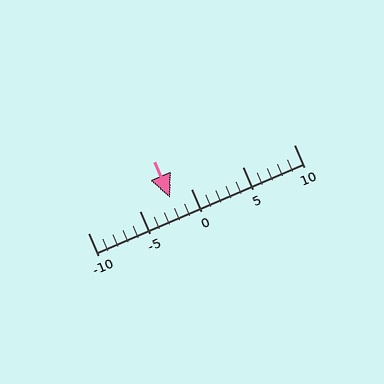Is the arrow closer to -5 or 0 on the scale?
The arrow is closer to 0.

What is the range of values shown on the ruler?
The ruler shows values from -10 to 10.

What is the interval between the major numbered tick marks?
The major tick marks are spaced 5 units apart.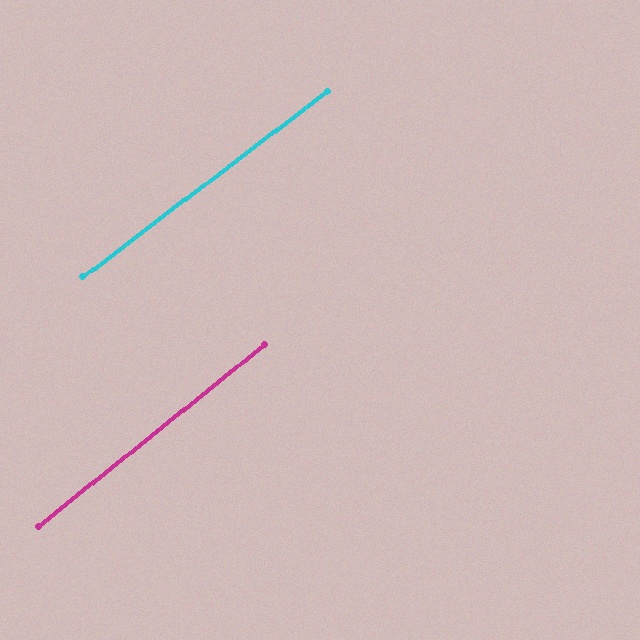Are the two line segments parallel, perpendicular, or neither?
Parallel — their directions differ by only 1.6°.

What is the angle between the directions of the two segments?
Approximately 2 degrees.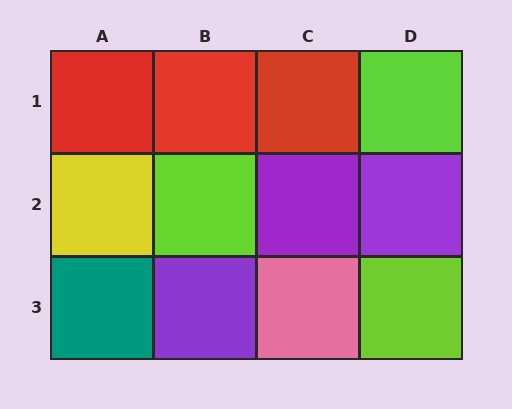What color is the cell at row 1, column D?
Lime.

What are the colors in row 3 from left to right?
Teal, purple, pink, lime.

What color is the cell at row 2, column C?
Purple.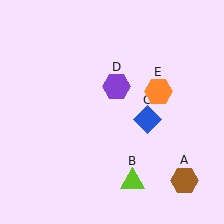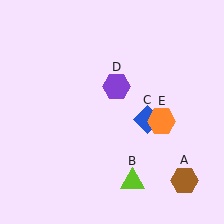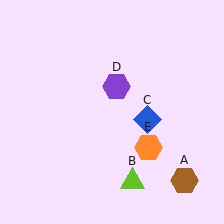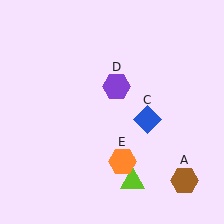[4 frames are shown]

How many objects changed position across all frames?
1 object changed position: orange hexagon (object E).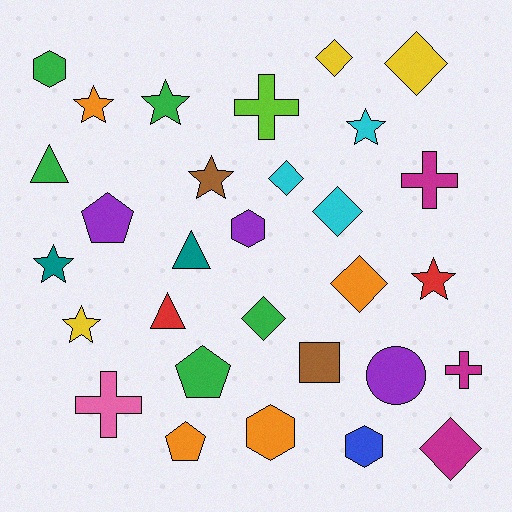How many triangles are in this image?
There are 3 triangles.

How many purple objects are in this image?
There are 3 purple objects.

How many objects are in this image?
There are 30 objects.